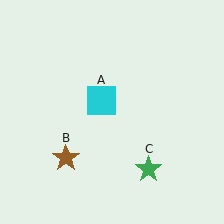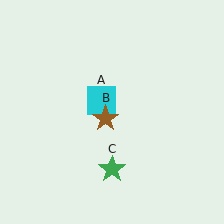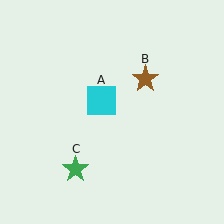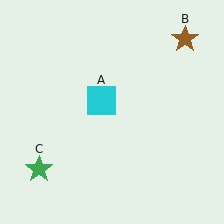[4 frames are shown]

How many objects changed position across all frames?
2 objects changed position: brown star (object B), green star (object C).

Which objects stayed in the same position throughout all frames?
Cyan square (object A) remained stationary.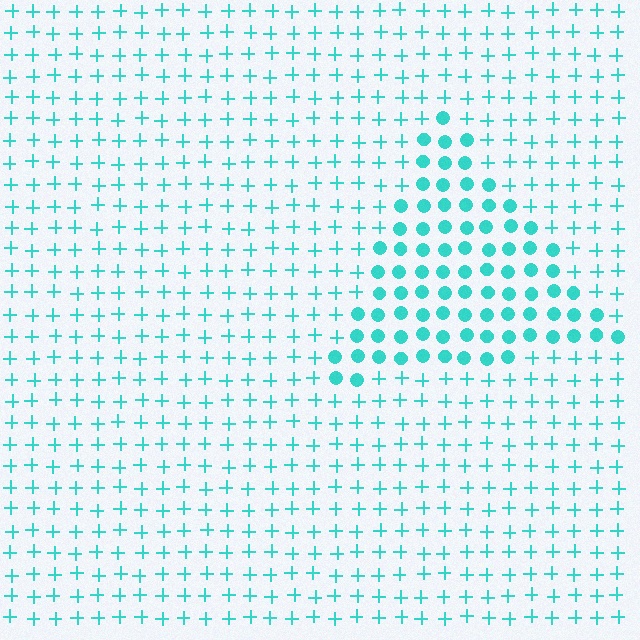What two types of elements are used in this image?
The image uses circles inside the triangle region and plus signs outside it.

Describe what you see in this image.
The image is filled with small cyan elements arranged in a uniform grid. A triangle-shaped region contains circles, while the surrounding area contains plus signs. The boundary is defined purely by the change in element shape.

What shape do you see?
I see a triangle.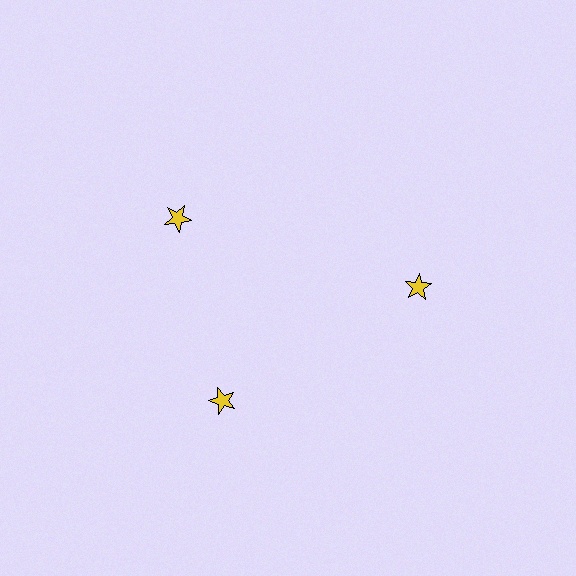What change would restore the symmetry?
The symmetry would be restored by rotating it back into even spacing with its neighbors so that all 3 stars sit at equal angles and equal distance from the center.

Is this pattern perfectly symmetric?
No. The 3 yellow stars are arranged in a ring, but one element near the 11 o'clock position is rotated out of alignment along the ring, breaking the 3-fold rotational symmetry.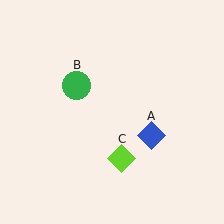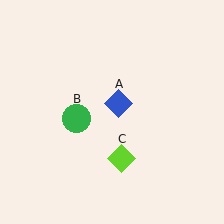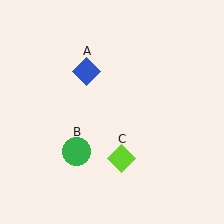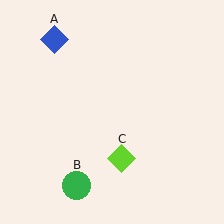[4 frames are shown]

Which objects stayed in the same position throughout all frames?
Lime diamond (object C) remained stationary.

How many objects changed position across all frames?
2 objects changed position: blue diamond (object A), green circle (object B).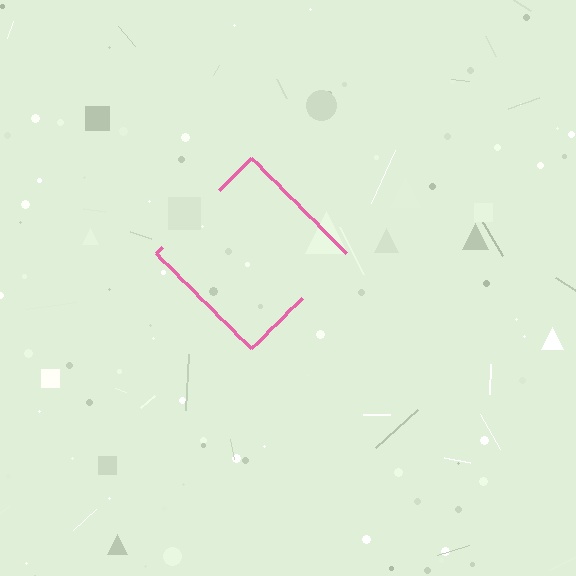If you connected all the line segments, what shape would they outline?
They would outline a diamond.